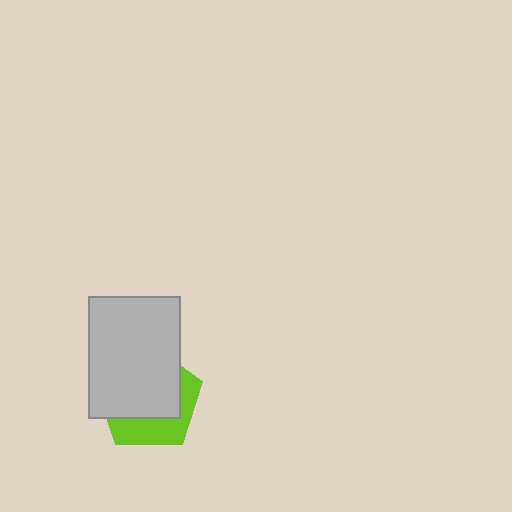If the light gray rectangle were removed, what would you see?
You would see the complete lime pentagon.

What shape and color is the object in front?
The object in front is a light gray rectangle.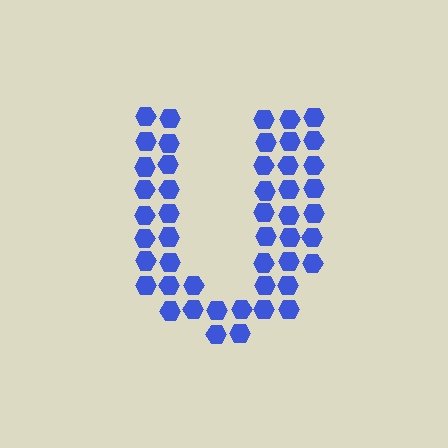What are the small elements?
The small elements are hexagons.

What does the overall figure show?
The overall figure shows the letter U.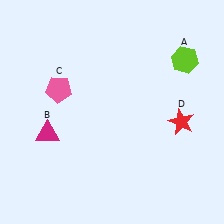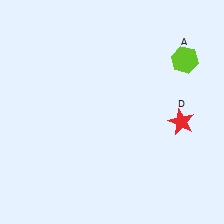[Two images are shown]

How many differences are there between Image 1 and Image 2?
There are 2 differences between the two images.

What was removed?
The pink pentagon (C), the magenta triangle (B) were removed in Image 2.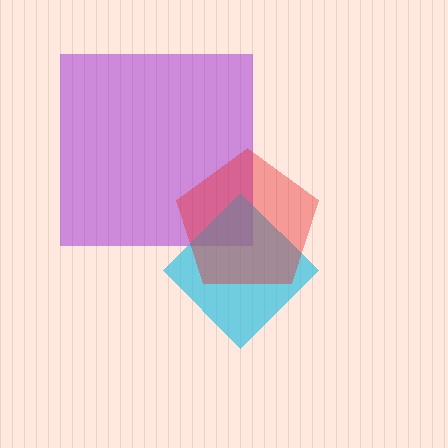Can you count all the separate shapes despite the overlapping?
Yes, there are 3 separate shapes.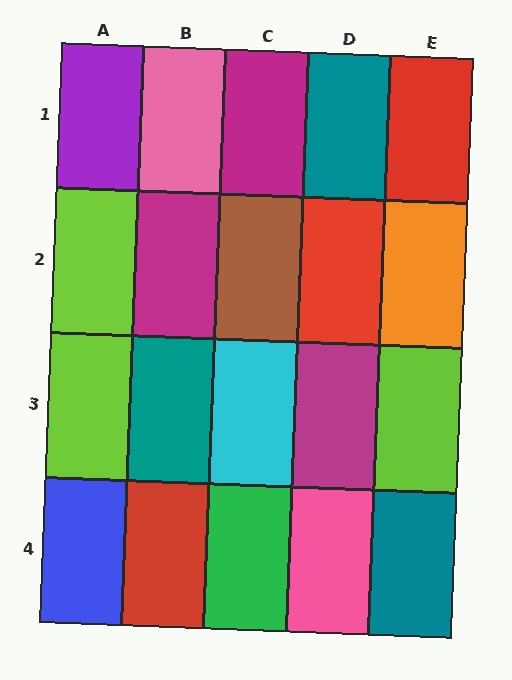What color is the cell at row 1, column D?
Teal.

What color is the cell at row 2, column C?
Brown.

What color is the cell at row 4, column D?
Pink.